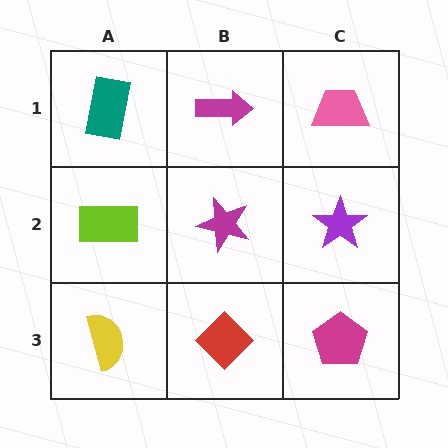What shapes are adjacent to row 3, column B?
A magenta star (row 2, column B), a yellow semicircle (row 3, column A), a magenta pentagon (row 3, column C).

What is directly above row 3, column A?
A lime rectangle.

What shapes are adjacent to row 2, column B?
A magenta arrow (row 1, column B), a red diamond (row 3, column B), a lime rectangle (row 2, column A), a purple star (row 2, column C).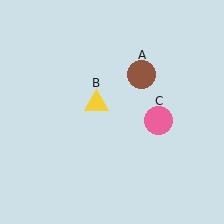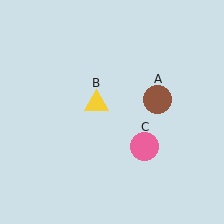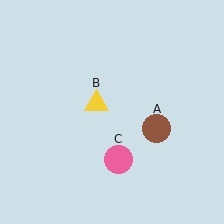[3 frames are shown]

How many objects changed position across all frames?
2 objects changed position: brown circle (object A), pink circle (object C).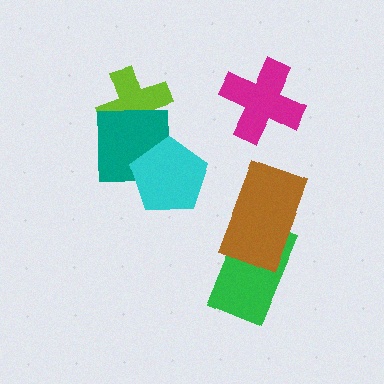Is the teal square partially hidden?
Yes, it is partially covered by another shape.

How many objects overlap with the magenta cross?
0 objects overlap with the magenta cross.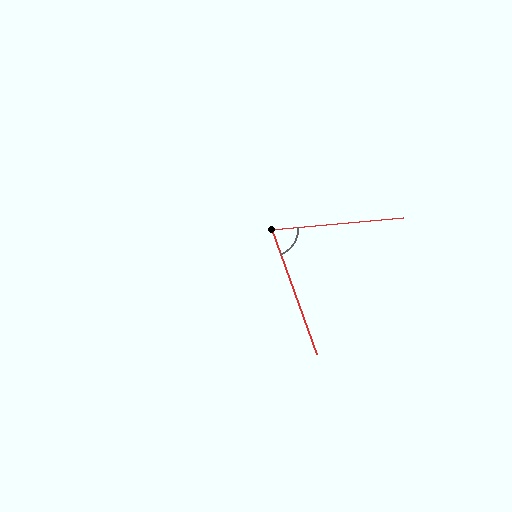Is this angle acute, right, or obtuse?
It is acute.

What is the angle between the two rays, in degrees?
Approximately 76 degrees.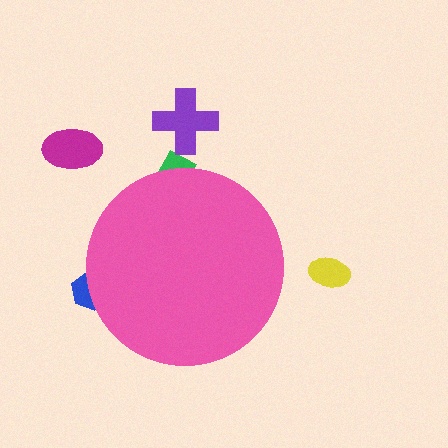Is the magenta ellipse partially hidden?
No, the magenta ellipse is fully visible.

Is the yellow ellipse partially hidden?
No, the yellow ellipse is fully visible.